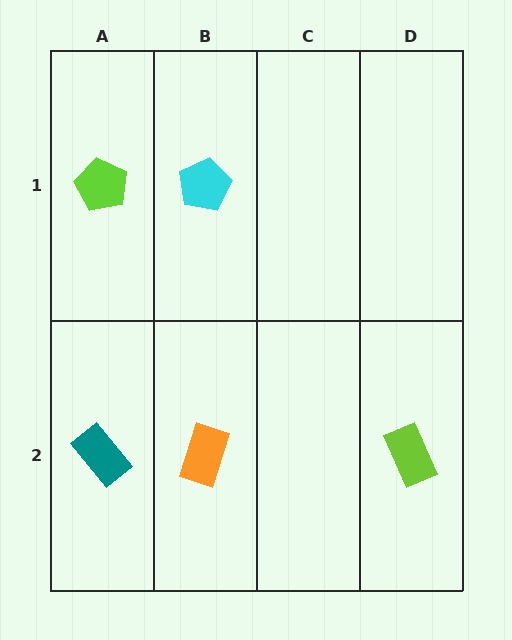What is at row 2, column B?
An orange rectangle.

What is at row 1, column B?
A cyan pentagon.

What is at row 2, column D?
A lime rectangle.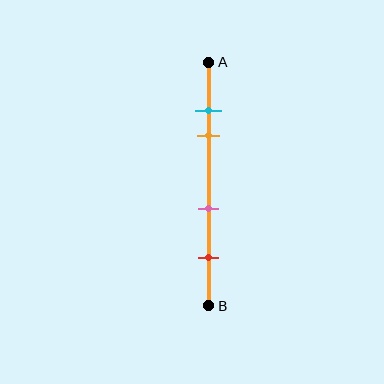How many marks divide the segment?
There are 4 marks dividing the segment.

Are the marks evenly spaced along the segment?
No, the marks are not evenly spaced.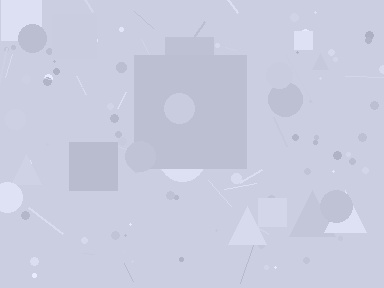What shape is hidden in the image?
A square is hidden in the image.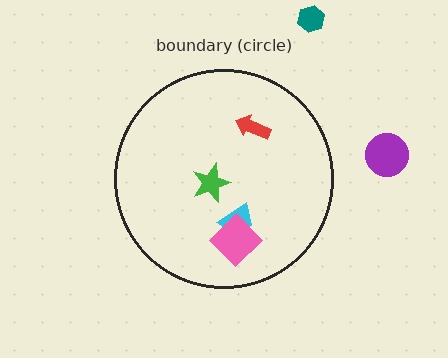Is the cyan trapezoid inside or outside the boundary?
Inside.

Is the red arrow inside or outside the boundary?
Inside.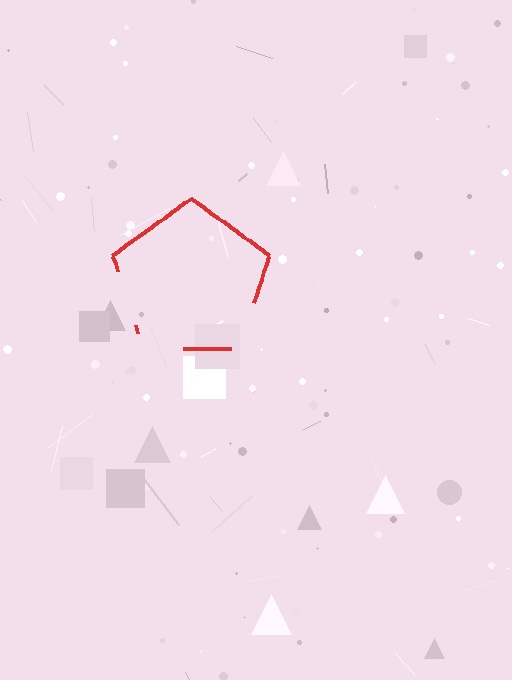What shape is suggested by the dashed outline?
The dashed outline suggests a pentagon.